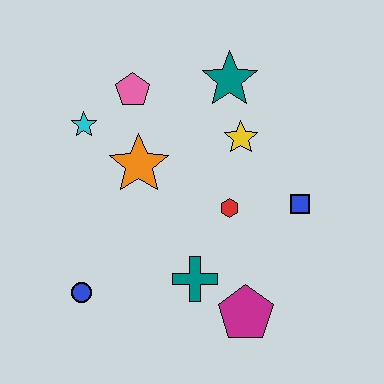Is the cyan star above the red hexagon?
Yes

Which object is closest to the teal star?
The yellow star is closest to the teal star.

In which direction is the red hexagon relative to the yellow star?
The red hexagon is below the yellow star.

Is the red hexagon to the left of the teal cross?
No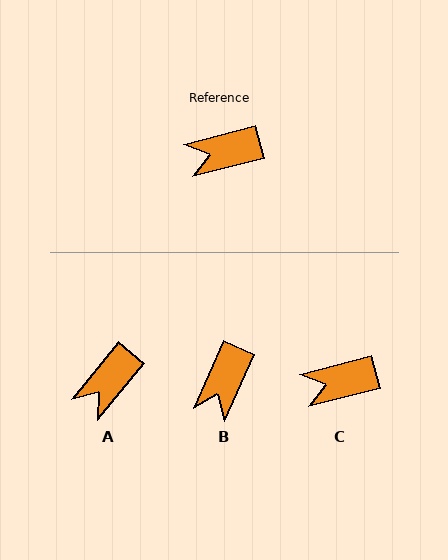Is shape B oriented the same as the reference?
No, it is off by about 52 degrees.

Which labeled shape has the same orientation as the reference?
C.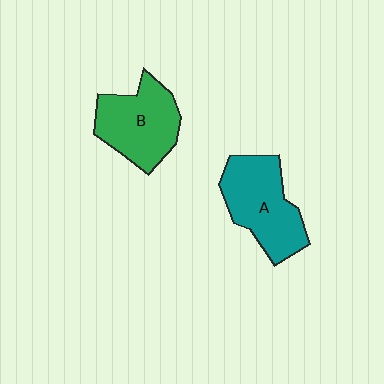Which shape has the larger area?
Shape A (teal).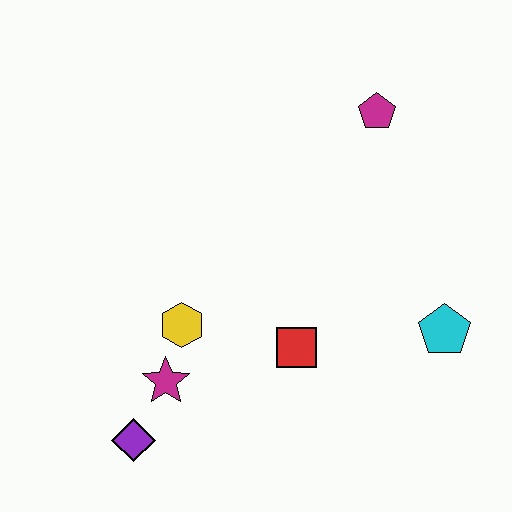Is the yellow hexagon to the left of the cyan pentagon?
Yes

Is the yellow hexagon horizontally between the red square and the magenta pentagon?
No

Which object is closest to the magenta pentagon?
The cyan pentagon is closest to the magenta pentagon.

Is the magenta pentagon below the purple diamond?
No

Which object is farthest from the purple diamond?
The magenta pentagon is farthest from the purple diamond.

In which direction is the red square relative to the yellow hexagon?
The red square is to the right of the yellow hexagon.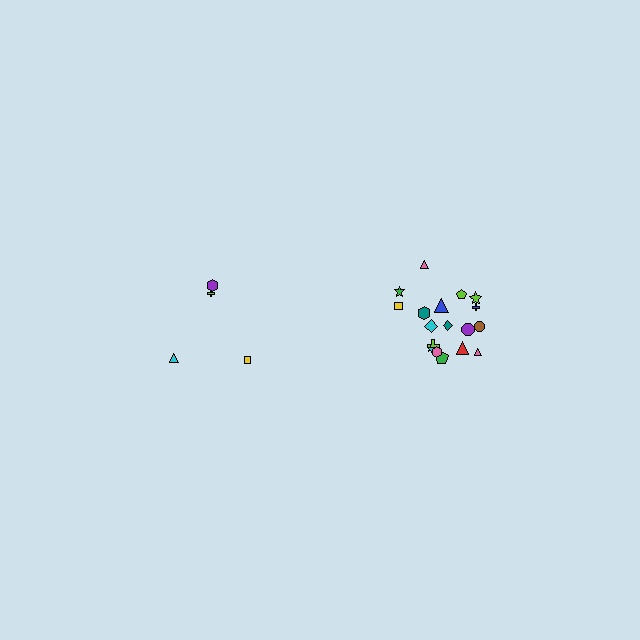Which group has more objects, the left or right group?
The right group.